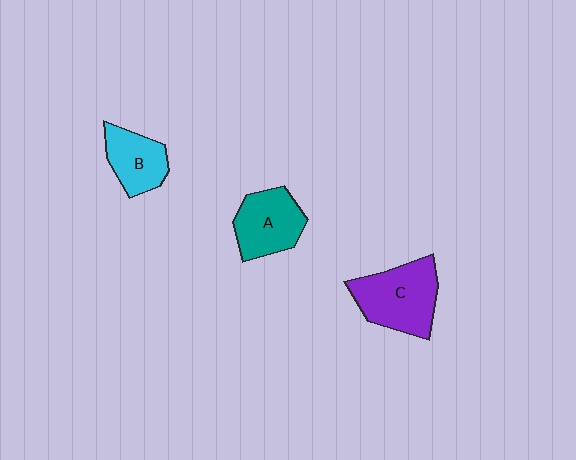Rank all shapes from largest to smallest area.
From largest to smallest: C (purple), A (teal), B (cyan).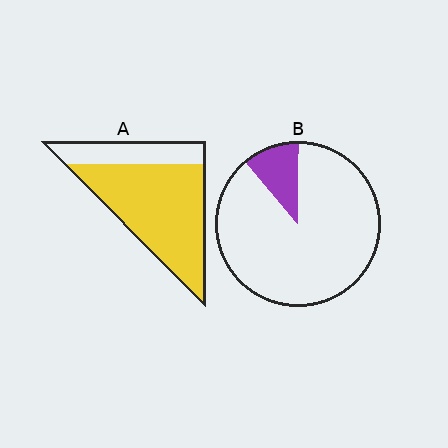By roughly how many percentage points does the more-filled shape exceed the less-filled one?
By roughly 65 percentage points (A over B).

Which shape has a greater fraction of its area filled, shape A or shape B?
Shape A.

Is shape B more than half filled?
No.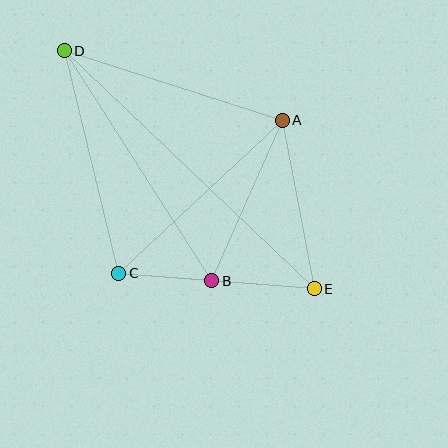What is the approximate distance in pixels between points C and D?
The distance between C and D is approximately 229 pixels.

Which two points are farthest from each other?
Points D and E are farthest from each other.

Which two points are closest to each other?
Points B and C are closest to each other.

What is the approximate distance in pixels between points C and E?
The distance between C and E is approximately 196 pixels.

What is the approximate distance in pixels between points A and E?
The distance between A and E is approximately 172 pixels.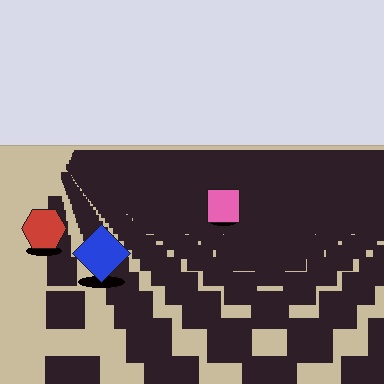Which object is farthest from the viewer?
The pink square is farthest from the viewer. It appears smaller and the ground texture around it is denser.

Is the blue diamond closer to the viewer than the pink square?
Yes. The blue diamond is closer — you can tell from the texture gradient: the ground texture is coarser near it.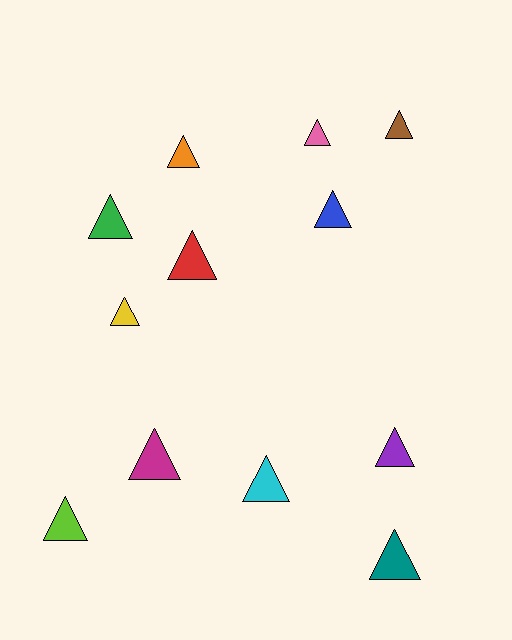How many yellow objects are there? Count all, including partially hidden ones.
There is 1 yellow object.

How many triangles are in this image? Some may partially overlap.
There are 12 triangles.